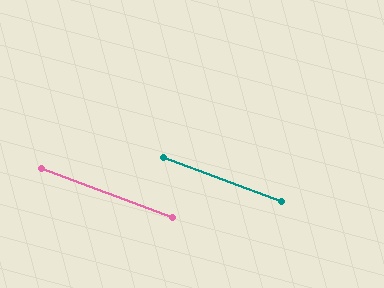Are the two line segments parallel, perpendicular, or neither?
Parallel — their directions differ by only 0.2°.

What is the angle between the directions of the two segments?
Approximately 0 degrees.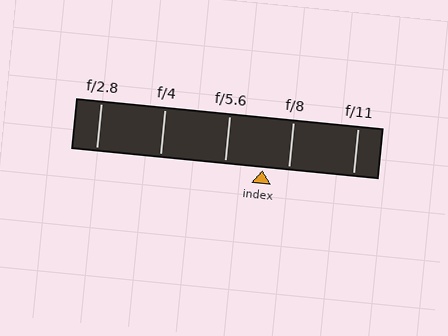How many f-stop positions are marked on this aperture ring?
There are 5 f-stop positions marked.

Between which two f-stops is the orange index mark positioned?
The index mark is between f/5.6 and f/8.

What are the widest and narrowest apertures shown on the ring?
The widest aperture shown is f/2.8 and the narrowest is f/11.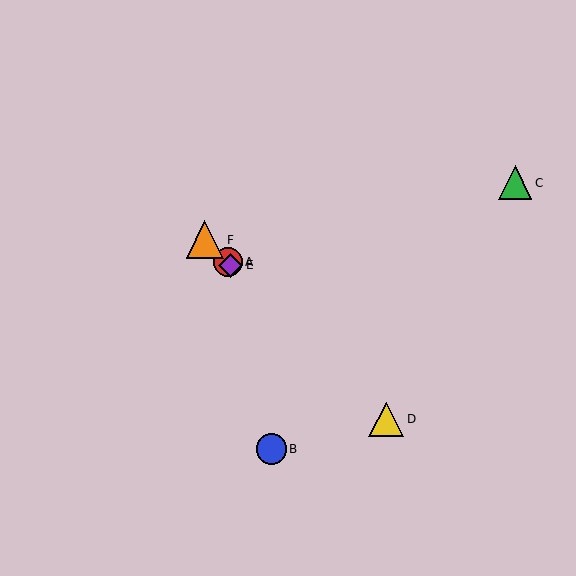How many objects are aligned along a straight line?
4 objects (A, D, E, F) are aligned along a straight line.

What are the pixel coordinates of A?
Object A is at (228, 262).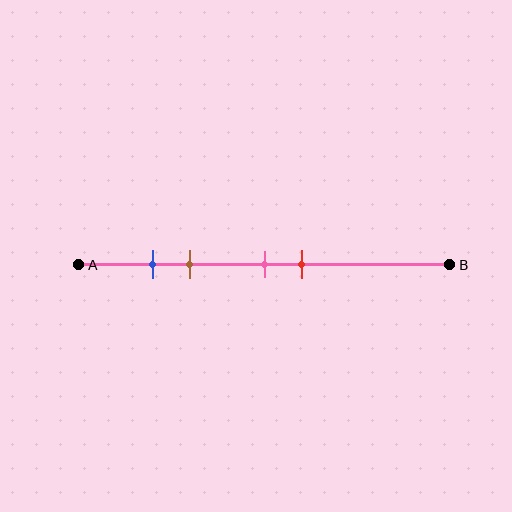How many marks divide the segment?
There are 4 marks dividing the segment.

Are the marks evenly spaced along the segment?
No, the marks are not evenly spaced.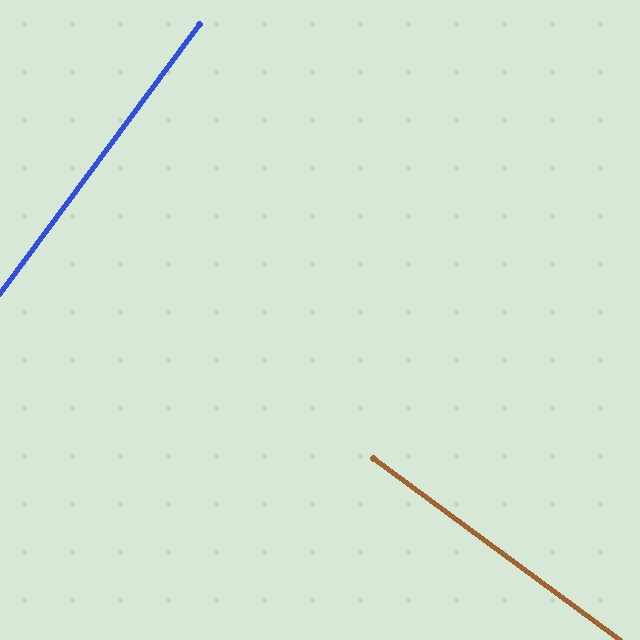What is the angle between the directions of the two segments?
Approximately 90 degrees.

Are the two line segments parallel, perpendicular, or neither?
Perpendicular — they meet at approximately 90°.